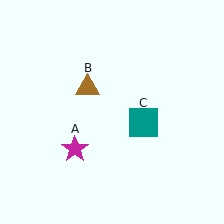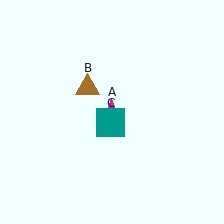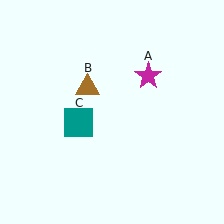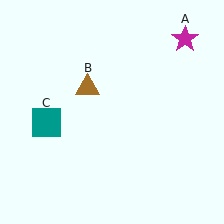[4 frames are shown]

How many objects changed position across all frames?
2 objects changed position: magenta star (object A), teal square (object C).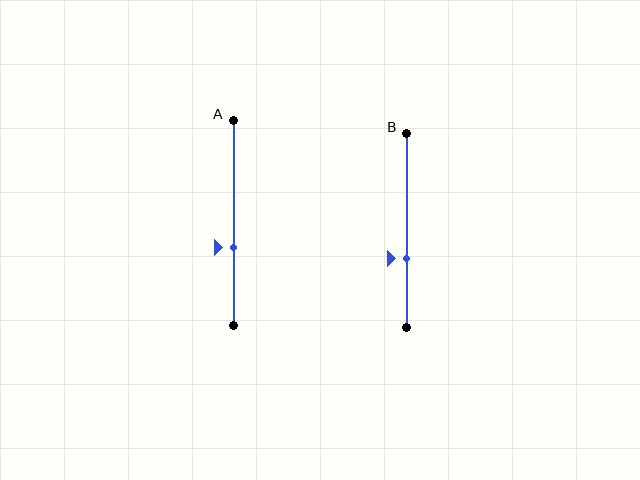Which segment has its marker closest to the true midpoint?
Segment A has its marker closest to the true midpoint.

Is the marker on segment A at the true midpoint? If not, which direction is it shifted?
No, the marker on segment A is shifted downward by about 12% of the segment length.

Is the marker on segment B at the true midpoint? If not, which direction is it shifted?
No, the marker on segment B is shifted downward by about 14% of the segment length.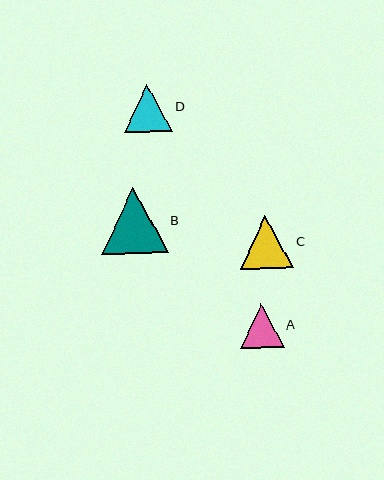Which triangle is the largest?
Triangle B is the largest with a size of approximately 66 pixels.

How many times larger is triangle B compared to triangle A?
Triangle B is approximately 1.5 times the size of triangle A.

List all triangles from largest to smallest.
From largest to smallest: B, C, D, A.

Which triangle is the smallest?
Triangle A is the smallest with a size of approximately 44 pixels.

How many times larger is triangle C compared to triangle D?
Triangle C is approximately 1.1 times the size of triangle D.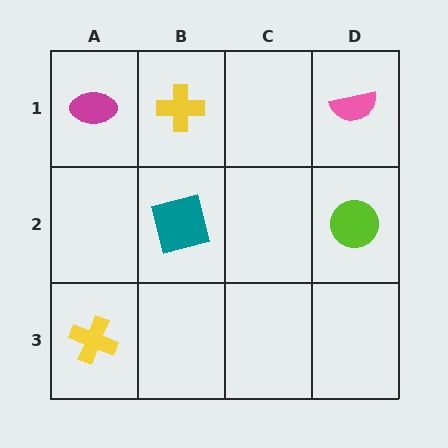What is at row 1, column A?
A magenta ellipse.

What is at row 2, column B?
A teal square.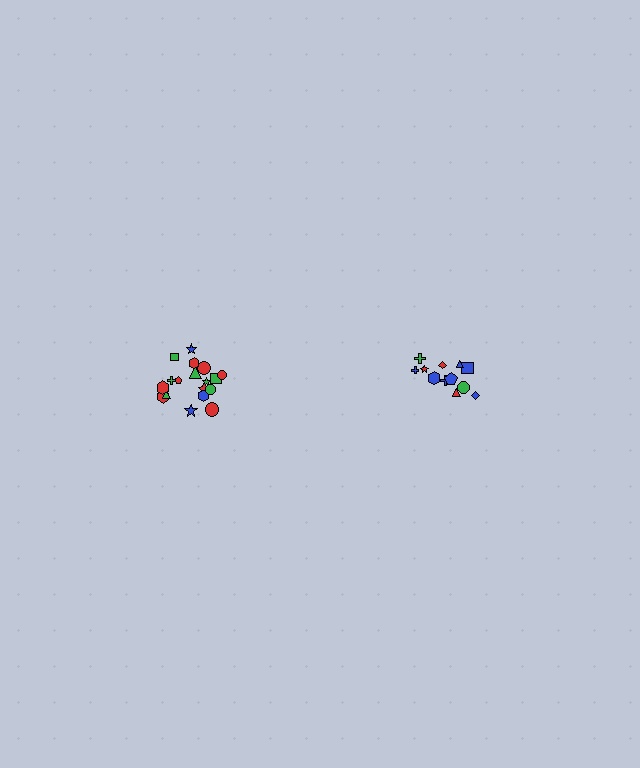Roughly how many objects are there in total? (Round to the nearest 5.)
Roughly 30 objects in total.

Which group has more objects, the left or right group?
The left group.